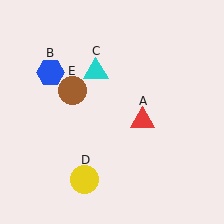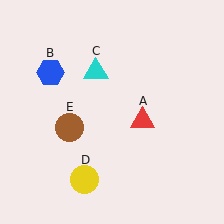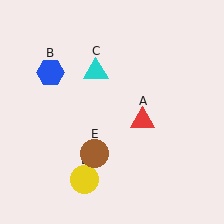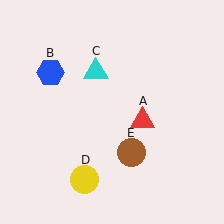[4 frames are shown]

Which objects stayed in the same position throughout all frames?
Red triangle (object A) and blue hexagon (object B) and cyan triangle (object C) and yellow circle (object D) remained stationary.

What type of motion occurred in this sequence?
The brown circle (object E) rotated counterclockwise around the center of the scene.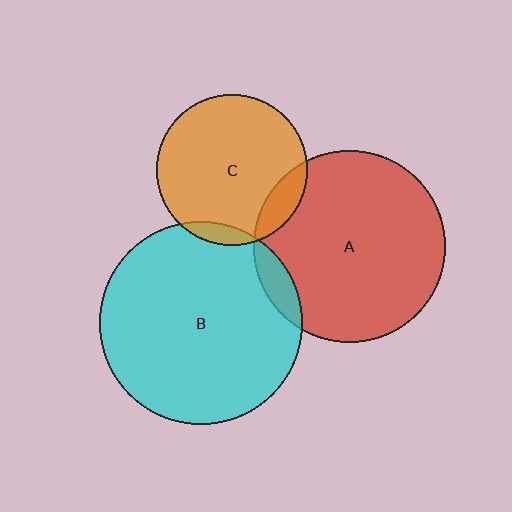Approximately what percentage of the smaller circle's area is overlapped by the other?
Approximately 10%.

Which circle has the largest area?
Circle B (cyan).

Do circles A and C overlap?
Yes.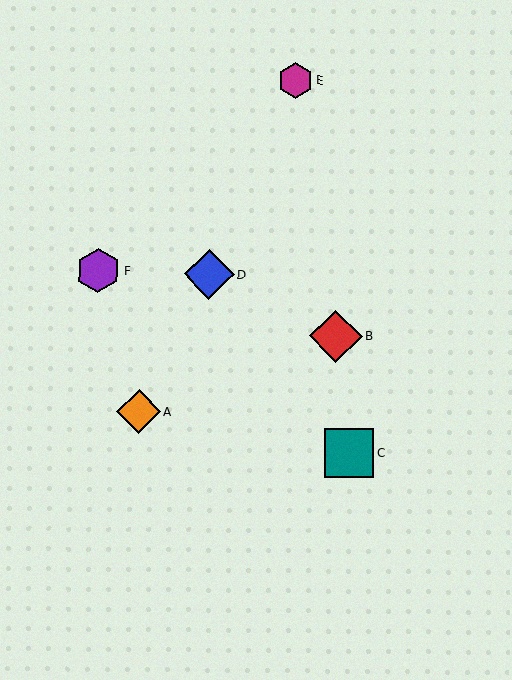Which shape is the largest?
The red diamond (labeled B) is the largest.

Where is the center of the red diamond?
The center of the red diamond is at (336, 336).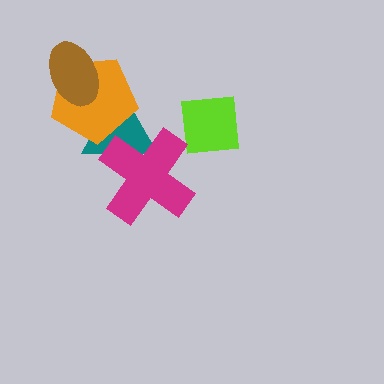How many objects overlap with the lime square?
0 objects overlap with the lime square.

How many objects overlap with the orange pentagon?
2 objects overlap with the orange pentagon.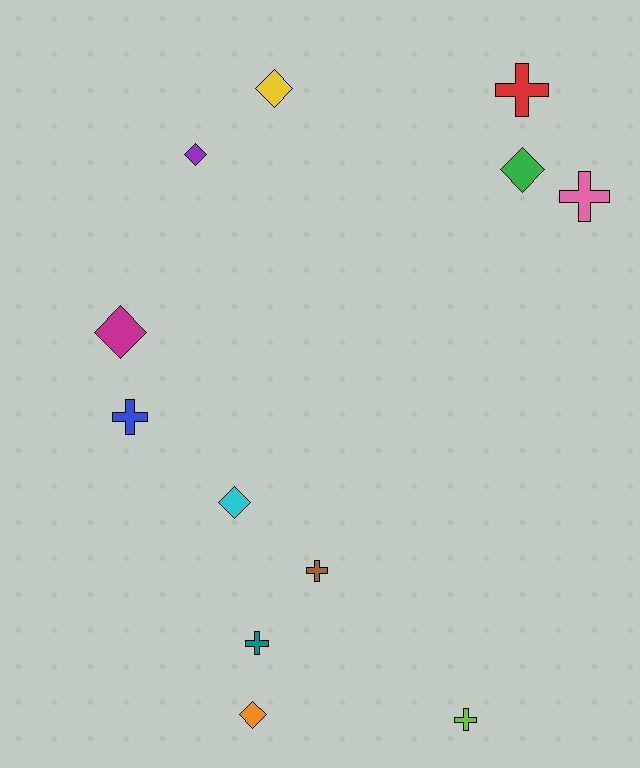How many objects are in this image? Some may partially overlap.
There are 12 objects.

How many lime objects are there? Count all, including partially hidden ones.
There is 1 lime object.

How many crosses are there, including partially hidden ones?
There are 6 crosses.